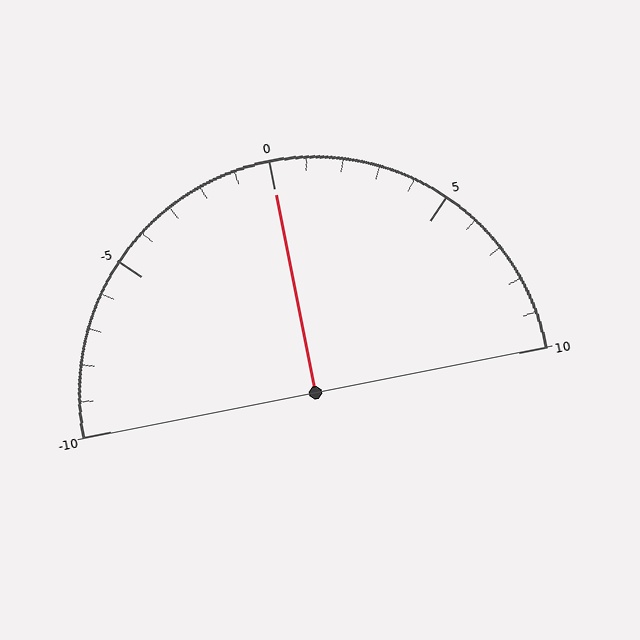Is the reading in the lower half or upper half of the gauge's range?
The reading is in the upper half of the range (-10 to 10).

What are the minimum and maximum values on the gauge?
The gauge ranges from -10 to 10.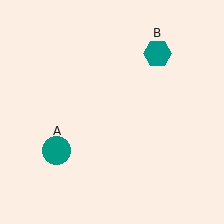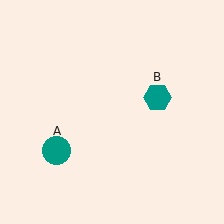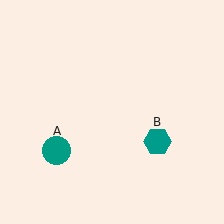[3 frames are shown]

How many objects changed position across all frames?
1 object changed position: teal hexagon (object B).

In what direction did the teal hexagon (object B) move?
The teal hexagon (object B) moved down.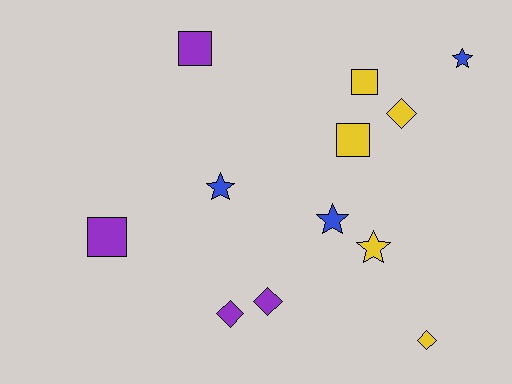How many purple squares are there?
There are 2 purple squares.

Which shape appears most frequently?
Diamond, with 4 objects.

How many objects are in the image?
There are 12 objects.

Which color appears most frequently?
Yellow, with 5 objects.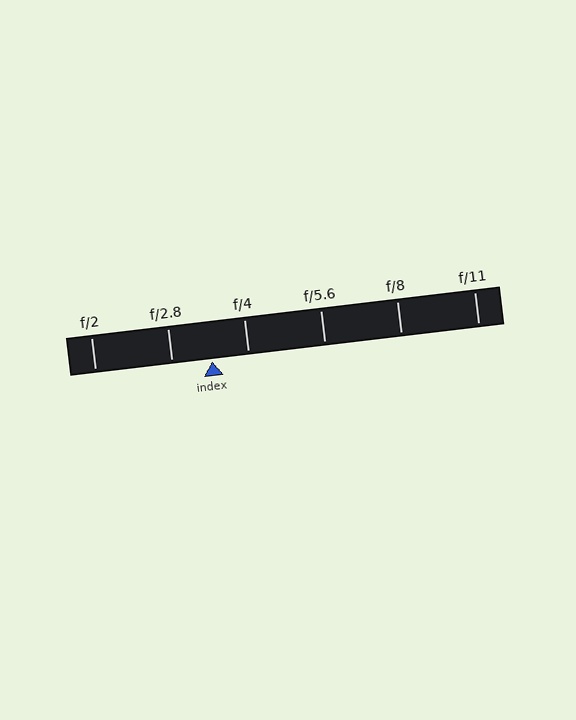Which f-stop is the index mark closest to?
The index mark is closest to f/4.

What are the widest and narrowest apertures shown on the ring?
The widest aperture shown is f/2 and the narrowest is f/11.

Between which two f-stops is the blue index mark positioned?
The index mark is between f/2.8 and f/4.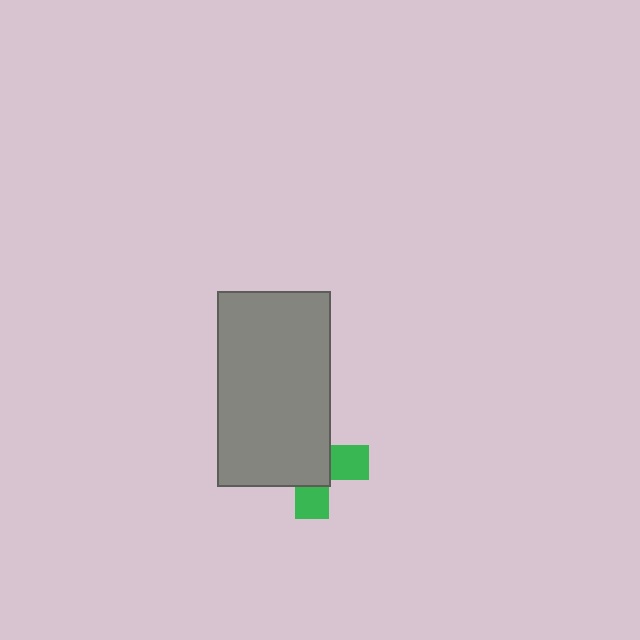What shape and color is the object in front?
The object in front is a gray rectangle.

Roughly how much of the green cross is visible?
A small part of it is visible (roughly 36%).